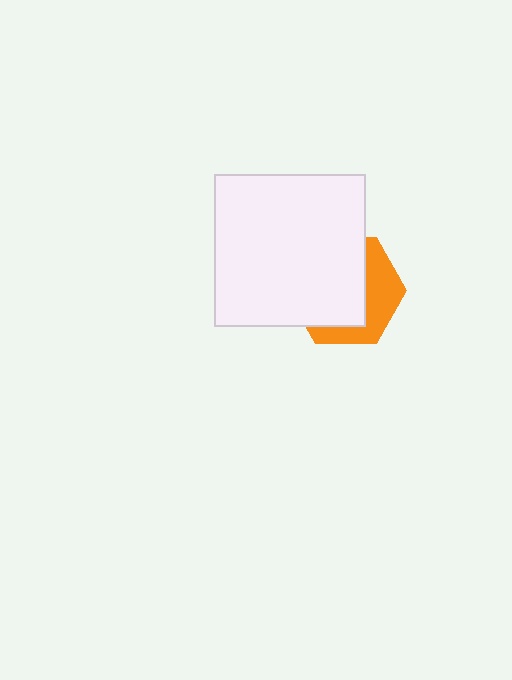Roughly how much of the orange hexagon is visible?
A small part of it is visible (roughly 38%).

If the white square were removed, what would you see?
You would see the complete orange hexagon.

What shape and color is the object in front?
The object in front is a white square.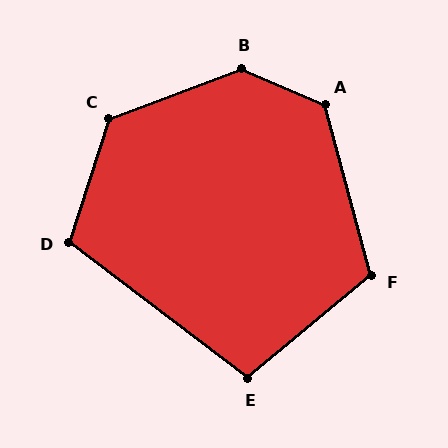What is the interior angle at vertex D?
Approximately 109 degrees (obtuse).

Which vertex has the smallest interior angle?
E, at approximately 103 degrees.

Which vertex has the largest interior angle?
B, at approximately 136 degrees.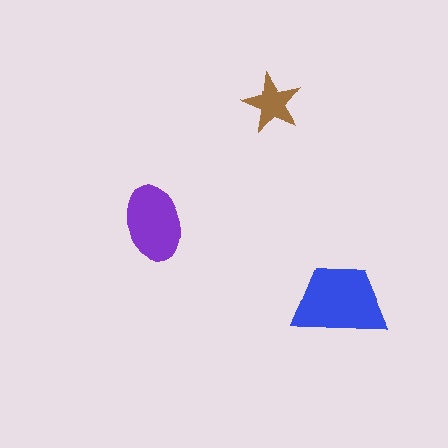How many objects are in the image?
There are 3 objects in the image.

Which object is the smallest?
The brown star.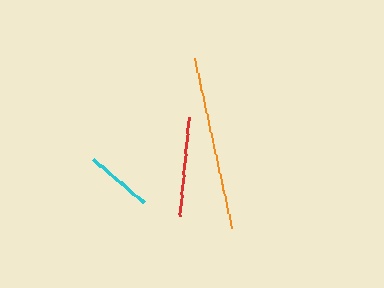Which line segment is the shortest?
The cyan line is the shortest at approximately 68 pixels.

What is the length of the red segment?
The red segment is approximately 98 pixels long.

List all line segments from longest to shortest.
From longest to shortest: orange, red, cyan.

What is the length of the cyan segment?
The cyan segment is approximately 68 pixels long.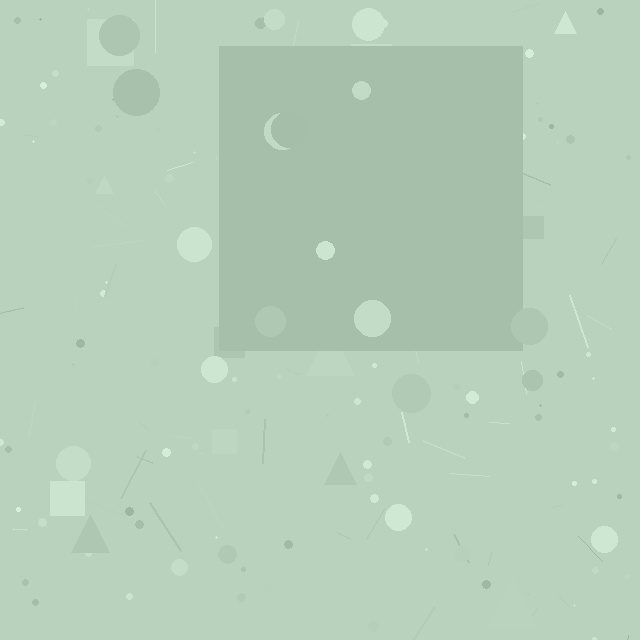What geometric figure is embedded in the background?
A square is embedded in the background.